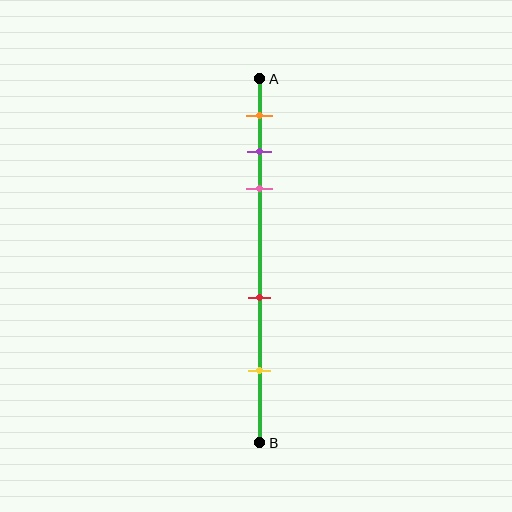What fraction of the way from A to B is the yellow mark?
The yellow mark is approximately 80% (0.8) of the way from A to B.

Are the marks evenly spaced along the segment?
No, the marks are not evenly spaced.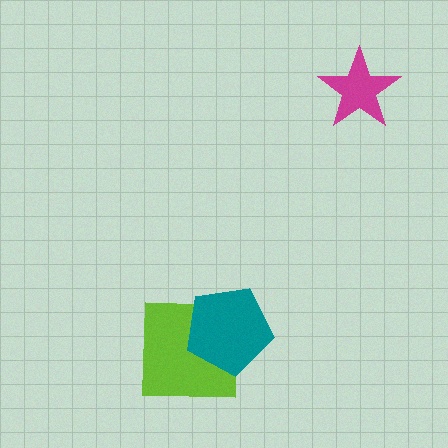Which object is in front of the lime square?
The teal pentagon is in front of the lime square.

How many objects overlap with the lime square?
1 object overlaps with the lime square.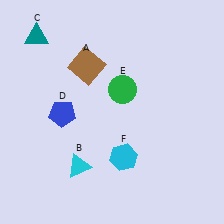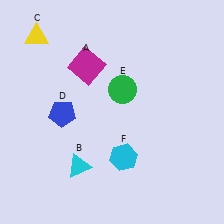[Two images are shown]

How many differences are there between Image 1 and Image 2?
There are 2 differences between the two images.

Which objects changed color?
A changed from brown to magenta. C changed from teal to yellow.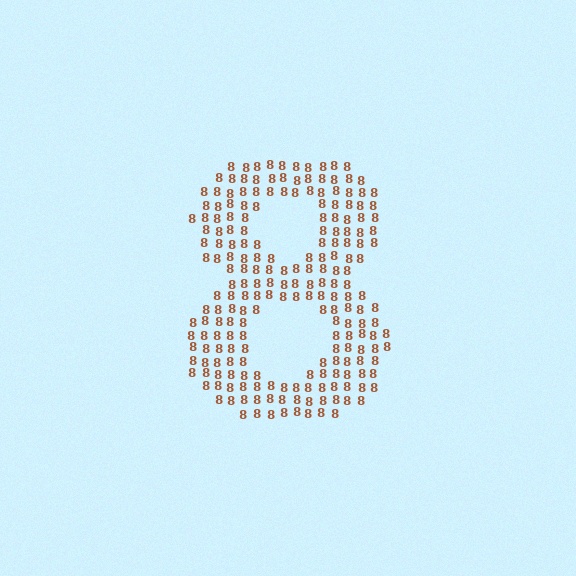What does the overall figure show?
The overall figure shows the digit 8.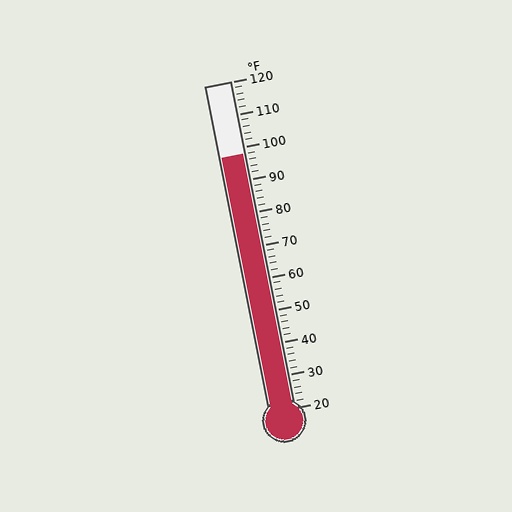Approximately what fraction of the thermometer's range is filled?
The thermometer is filled to approximately 80% of its range.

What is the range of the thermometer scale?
The thermometer scale ranges from 20°F to 120°F.